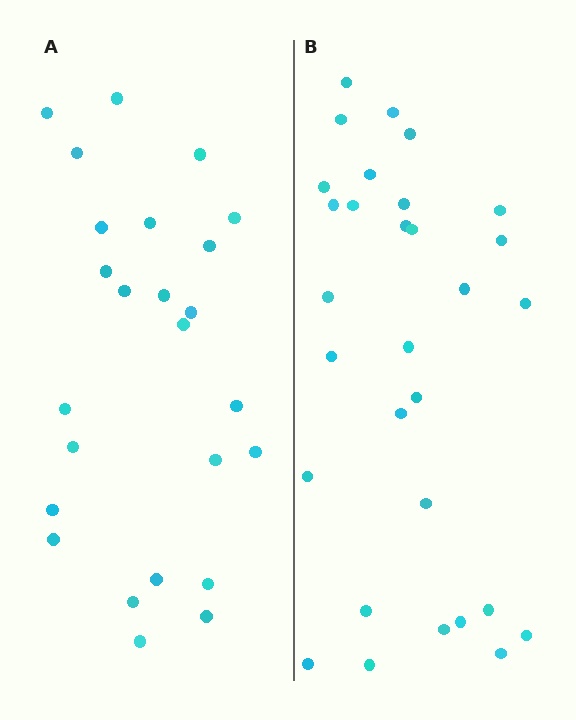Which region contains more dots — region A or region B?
Region B (the right region) has more dots.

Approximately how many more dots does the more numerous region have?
Region B has about 5 more dots than region A.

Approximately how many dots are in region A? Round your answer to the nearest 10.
About 20 dots. (The exact count is 25, which rounds to 20.)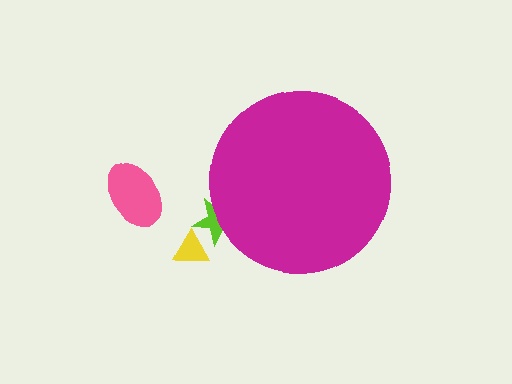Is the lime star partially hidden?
Yes, the lime star is partially hidden behind the magenta circle.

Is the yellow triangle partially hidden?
No, the yellow triangle is fully visible.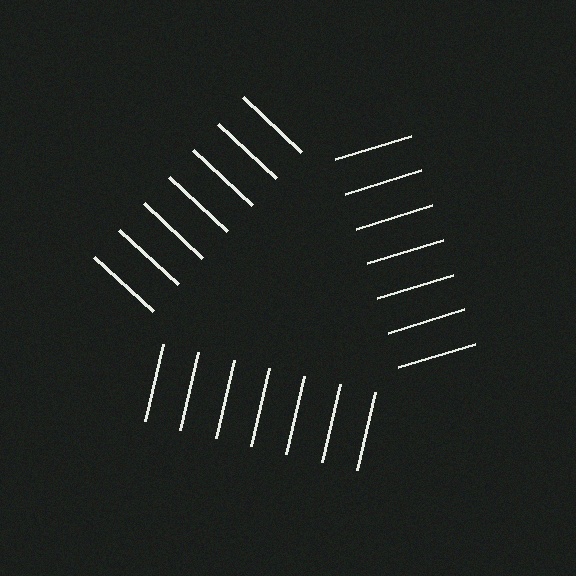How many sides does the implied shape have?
3 sides — the line-ends trace a triangle.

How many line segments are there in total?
21 — 7 along each of the 3 edges.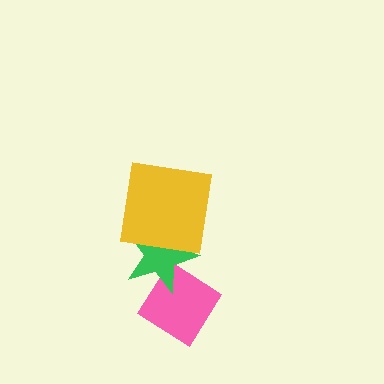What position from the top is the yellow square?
The yellow square is 1st from the top.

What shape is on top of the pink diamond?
The green star is on top of the pink diamond.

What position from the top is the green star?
The green star is 2nd from the top.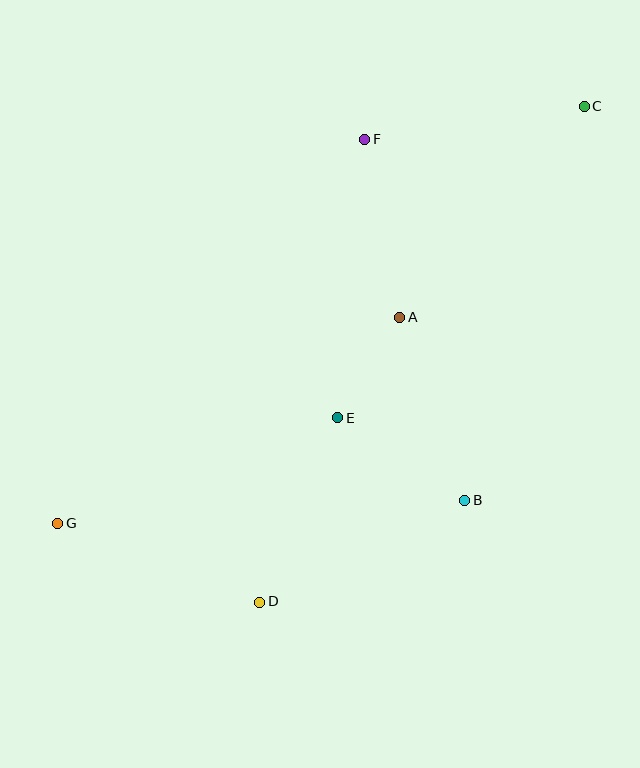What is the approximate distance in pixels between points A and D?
The distance between A and D is approximately 317 pixels.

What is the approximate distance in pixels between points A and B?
The distance between A and B is approximately 193 pixels.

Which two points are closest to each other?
Points A and E are closest to each other.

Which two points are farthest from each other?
Points C and G are farthest from each other.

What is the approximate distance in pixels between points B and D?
The distance between B and D is approximately 228 pixels.